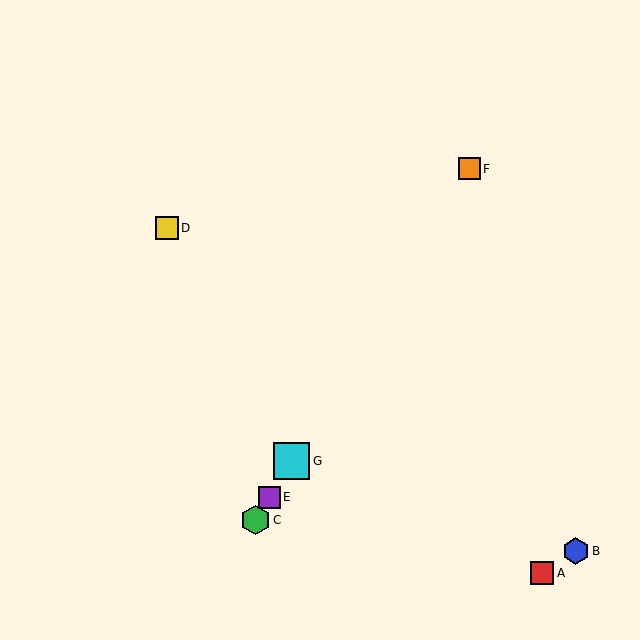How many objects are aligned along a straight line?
4 objects (C, E, F, G) are aligned along a straight line.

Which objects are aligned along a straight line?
Objects C, E, F, G are aligned along a straight line.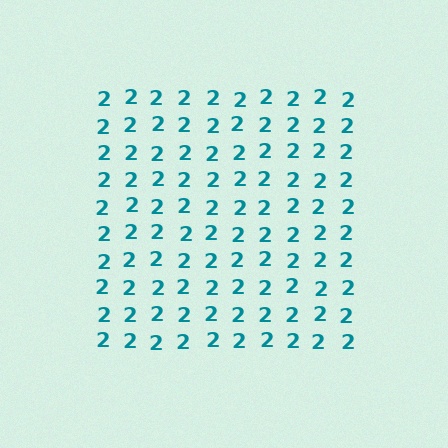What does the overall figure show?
The overall figure shows a square.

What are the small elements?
The small elements are digit 2's.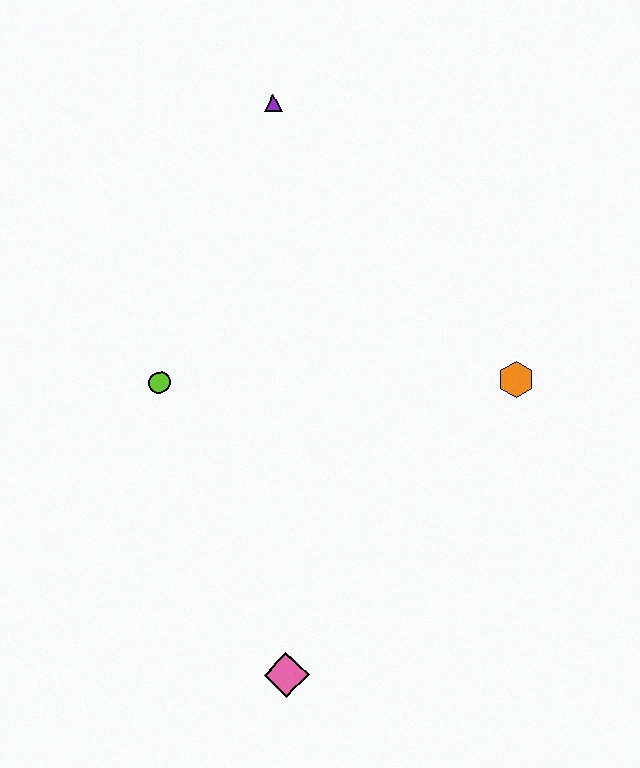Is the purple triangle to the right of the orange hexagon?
No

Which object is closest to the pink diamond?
The lime circle is closest to the pink diamond.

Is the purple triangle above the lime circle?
Yes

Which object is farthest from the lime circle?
The orange hexagon is farthest from the lime circle.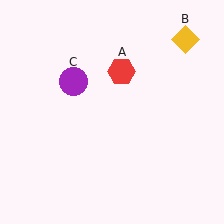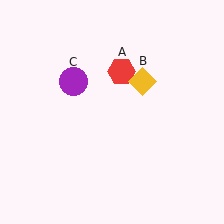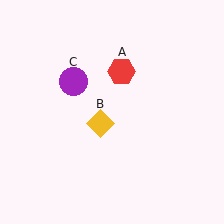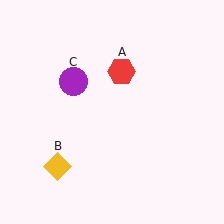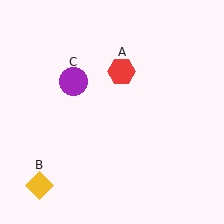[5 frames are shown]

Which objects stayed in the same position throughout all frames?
Red hexagon (object A) and purple circle (object C) remained stationary.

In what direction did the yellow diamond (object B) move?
The yellow diamond (object B) moved down and to the left.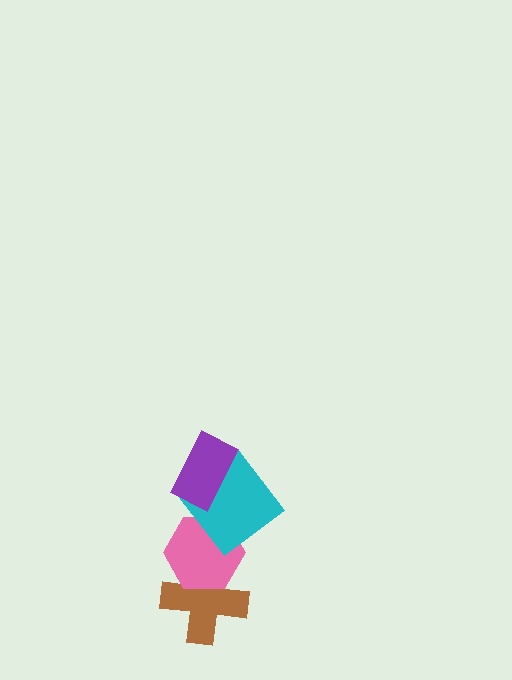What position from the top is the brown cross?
The brown cross is 4th from the top.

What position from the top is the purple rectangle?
The purple rectangle is 1st from the top.